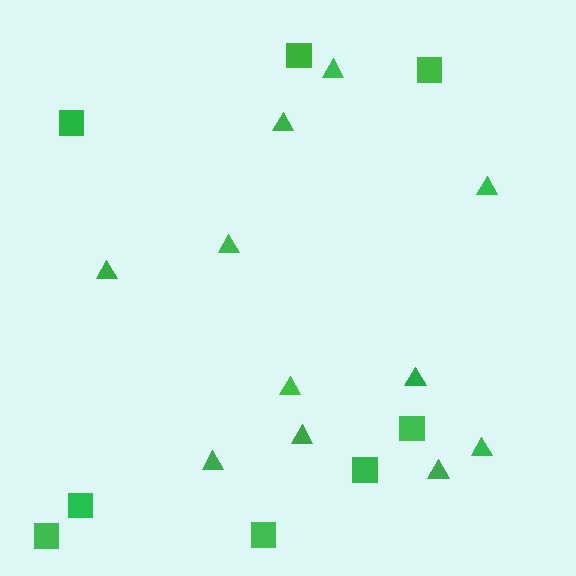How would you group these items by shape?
There are 2 groups: one group of squares (8) and one group of triangles (11).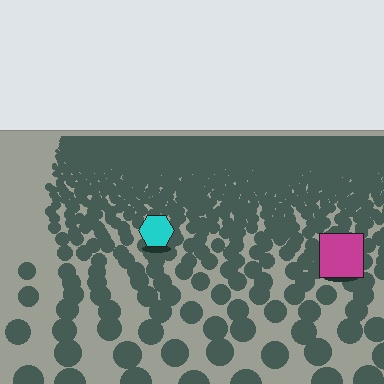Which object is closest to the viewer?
The magenta square is closest. The texture marks near it are larger and more spread out.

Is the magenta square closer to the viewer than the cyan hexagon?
Yes. The magenta square is closer — you can tell from the texture gradient: the ground texture is coarser near it.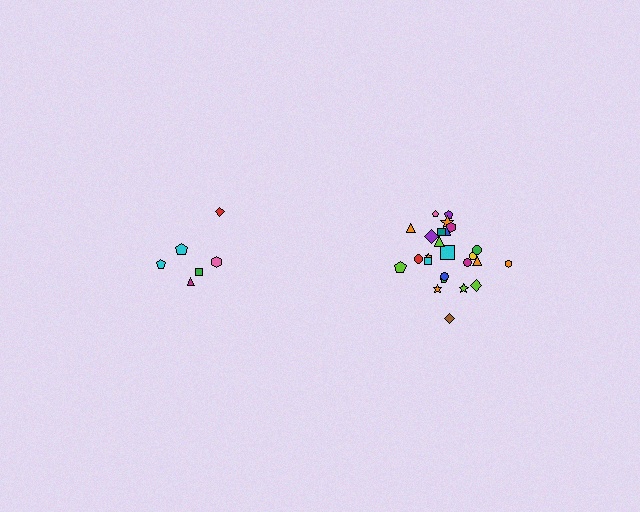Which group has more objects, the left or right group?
The right group.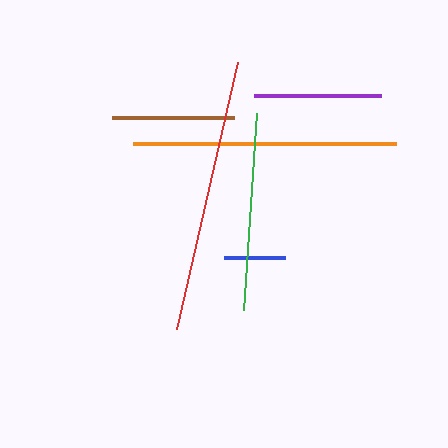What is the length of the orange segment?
The orange segment is approximately 263 pixels long.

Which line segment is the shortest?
The blue line is the shortest at approximately 61 pixels.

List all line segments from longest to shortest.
From longest to shortest: red, orange, green, purple, brown, blue.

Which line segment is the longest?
The red line is the longest at approximately 275 pixels.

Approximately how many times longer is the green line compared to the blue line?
The green line is approximately 3.3 times the length of the blue line.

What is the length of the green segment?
The green segment is approximately 198 pixels long.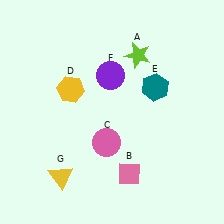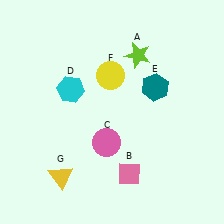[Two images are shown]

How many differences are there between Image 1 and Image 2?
There are 2 differences between the two images.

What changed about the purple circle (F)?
In Image 1, F is purple. In Image 2, it changed to yellow.